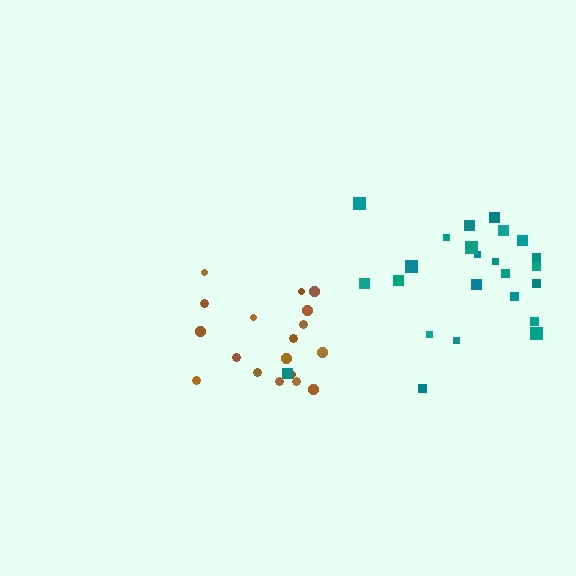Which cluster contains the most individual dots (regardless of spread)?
Teal (24).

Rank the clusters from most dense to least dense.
brown, teal.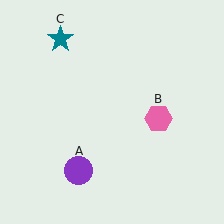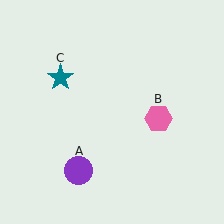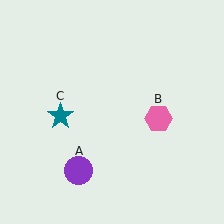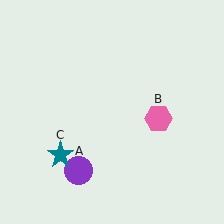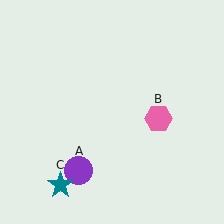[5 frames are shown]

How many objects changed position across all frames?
1 object changed position: teal star (object C).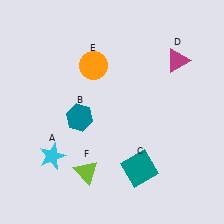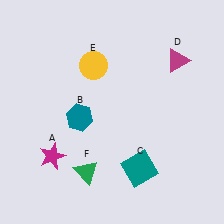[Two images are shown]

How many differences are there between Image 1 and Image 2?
There are 3 differences between the two images.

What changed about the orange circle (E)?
In Image 1, E is orange. In Image 2, it changed to yellow.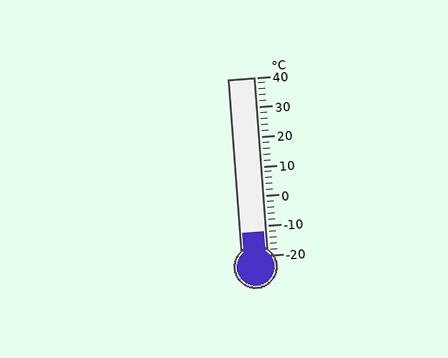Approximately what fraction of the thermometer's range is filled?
The thermometer is filled to approximately 15% of its range.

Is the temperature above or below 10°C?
The temperature is below 10°C.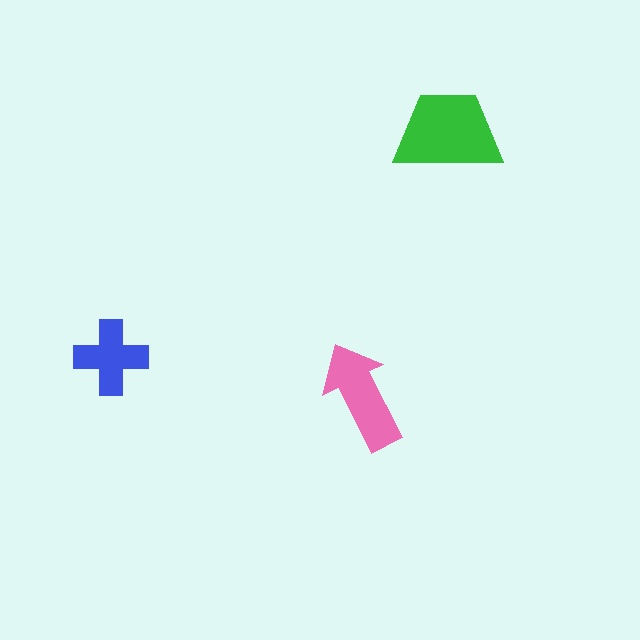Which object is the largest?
The green trapezoid.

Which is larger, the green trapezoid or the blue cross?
The green trapezoid.